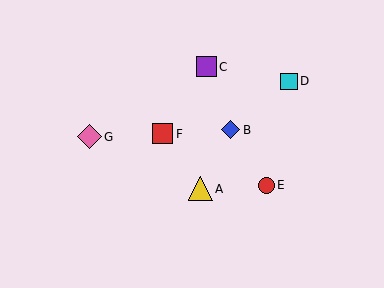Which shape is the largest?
The yellow triangle (labeled A) is the largest.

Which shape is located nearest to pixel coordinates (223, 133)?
The blue diamond (labeled B) at (230, 130) is nearest to that location.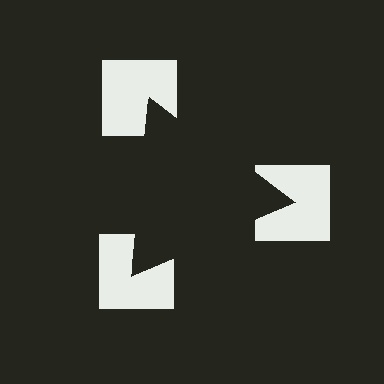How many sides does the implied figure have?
3 sides.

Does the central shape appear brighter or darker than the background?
It typically appears slightly darker than the background, even though no actual brightness change is drawn.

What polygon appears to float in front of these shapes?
An illusory triangle — its edges are inferred from the aligned wedge cuts in the notched squares, not physically drawn.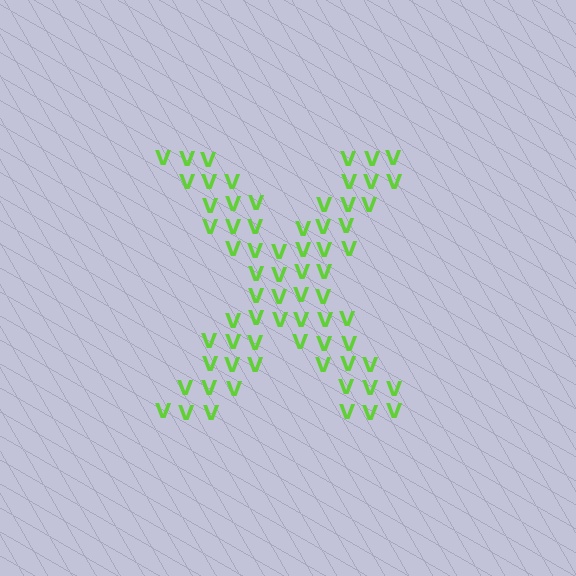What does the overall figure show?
The overall figure shows the letter X.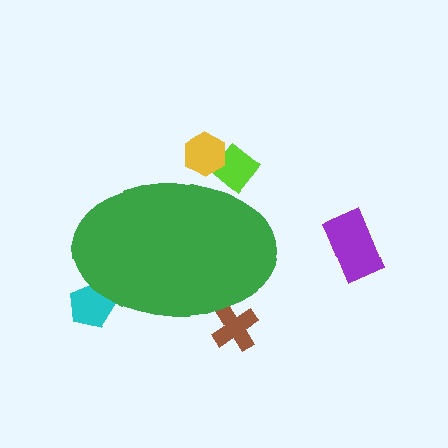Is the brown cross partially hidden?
Yes, the brown cross is partially hidden behind the green ellipse.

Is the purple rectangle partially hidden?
No, the purple rectangle is fully visible.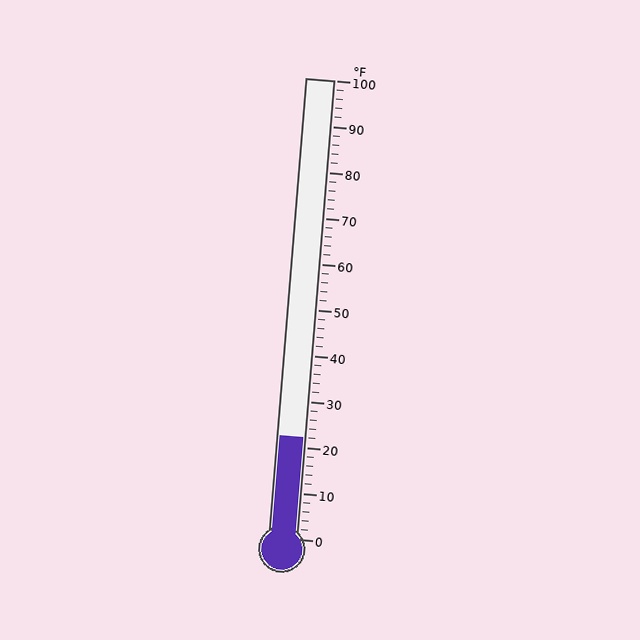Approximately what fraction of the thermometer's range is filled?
The thermometer is filled to approximately 20% of its range.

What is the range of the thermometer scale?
The thermometer scale ranges from 0°F to 100°F.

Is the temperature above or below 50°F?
The temperature is below 50°F.